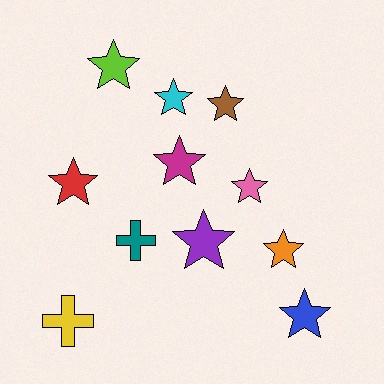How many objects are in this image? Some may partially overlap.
There are 11 objects.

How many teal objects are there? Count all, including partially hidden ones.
There is 1 teal object.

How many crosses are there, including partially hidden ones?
There are 2 crosses.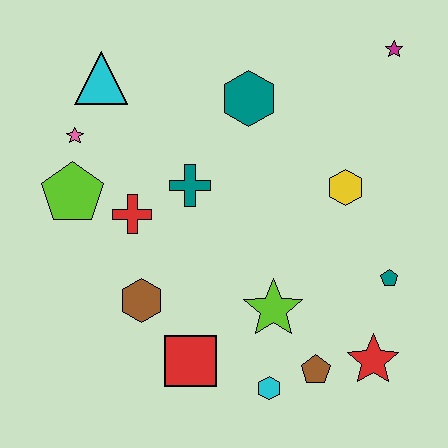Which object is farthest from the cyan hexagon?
The magenta star is farthest from the cyan hexagon.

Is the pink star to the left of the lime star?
Yes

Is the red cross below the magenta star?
Yes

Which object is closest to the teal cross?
The red cross is closest to the teal cross.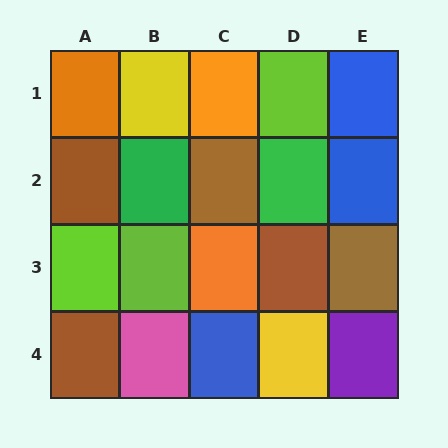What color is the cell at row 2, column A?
Brown.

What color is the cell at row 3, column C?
Orange.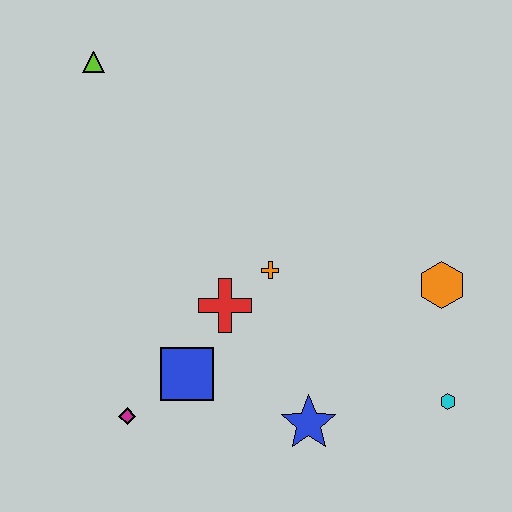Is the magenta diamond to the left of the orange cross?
Yes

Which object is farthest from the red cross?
The lime triangle is farthest from the red cross.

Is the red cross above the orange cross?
No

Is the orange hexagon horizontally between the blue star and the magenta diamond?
No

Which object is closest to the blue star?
The blue square is closest to the blue star.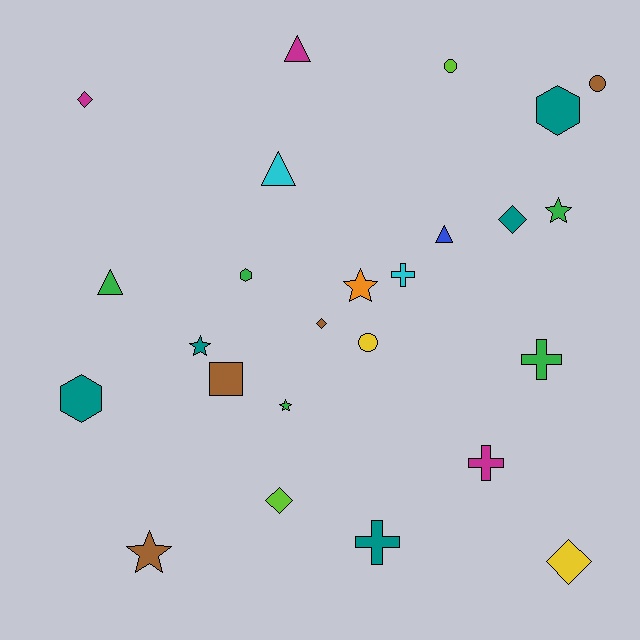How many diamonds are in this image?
There are 5 diamonds.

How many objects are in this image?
There are 25 objects.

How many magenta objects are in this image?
There are 3 magenta objects.